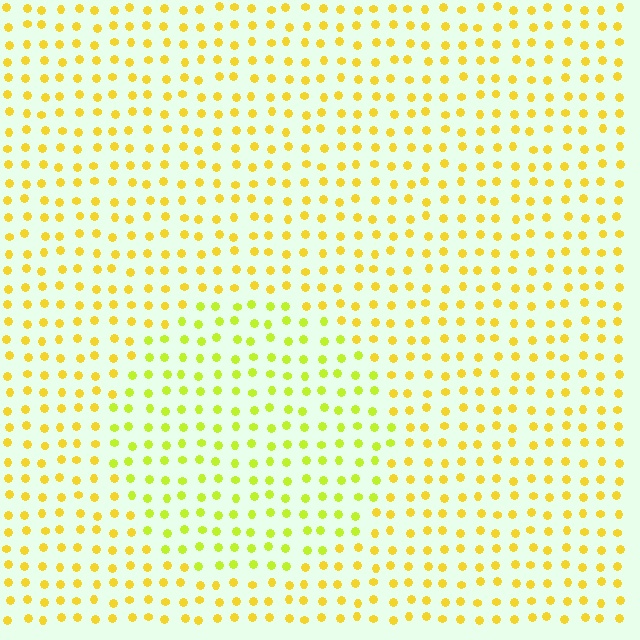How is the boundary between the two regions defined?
The boundary is defined purely by a slight shift in hue (about 25 degrees). Spacing, size, and orientation are identical on both sides.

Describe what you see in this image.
The image is filled with small yellow elements in a uniform arrangement. A circle-shaped region is visible where the elements are tinted to a slightly different hue, forming a subtle color boundary.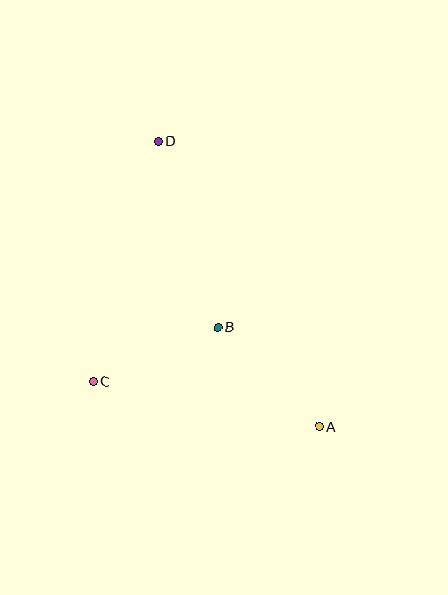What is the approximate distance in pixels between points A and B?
The distance between A and B is approximately 142 pixels.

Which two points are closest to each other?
Points B and C are closest to each other.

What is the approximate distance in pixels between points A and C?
The distance between A and C is approximately 231 pixels.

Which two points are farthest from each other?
Points A and D are farthest from each other.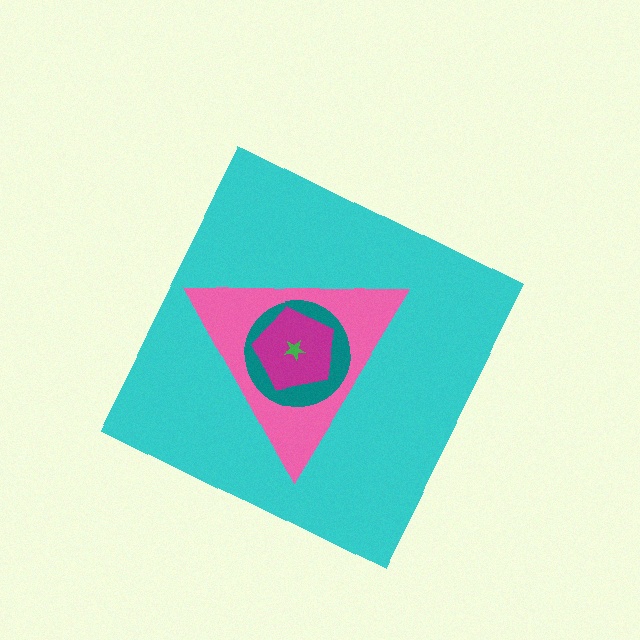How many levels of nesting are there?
5.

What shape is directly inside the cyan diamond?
The pink triangle.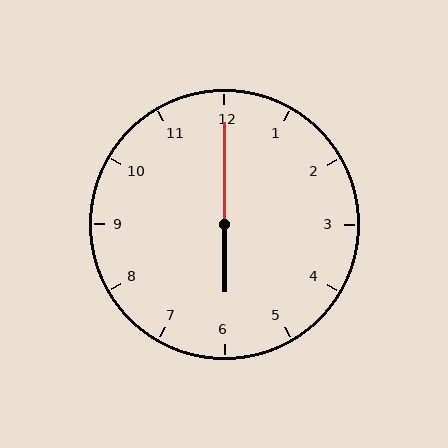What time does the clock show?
6:00.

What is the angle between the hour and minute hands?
Approximately 180 degrees.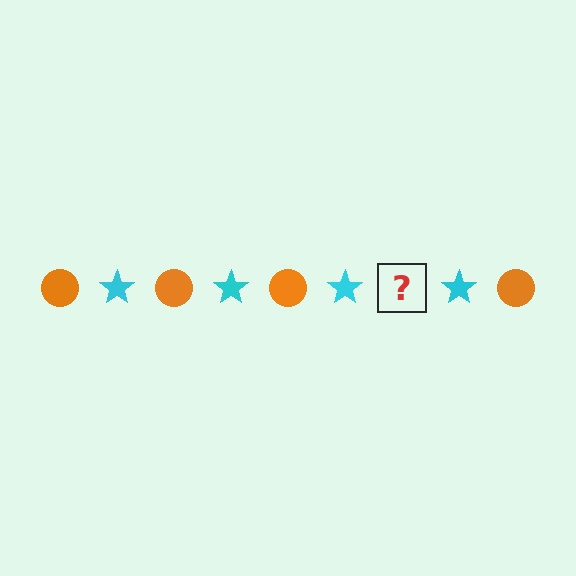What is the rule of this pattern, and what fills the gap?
The rule is that the pattern alternates between orange circle and cyan star. The gap should be filled with an orange circle.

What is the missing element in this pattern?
The missing element is an orange circle.